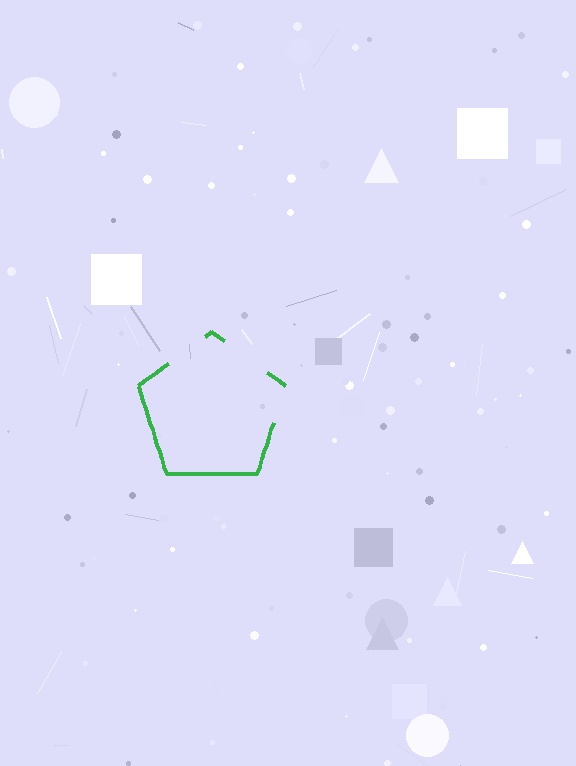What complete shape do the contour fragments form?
The contour fragments form a pentagon.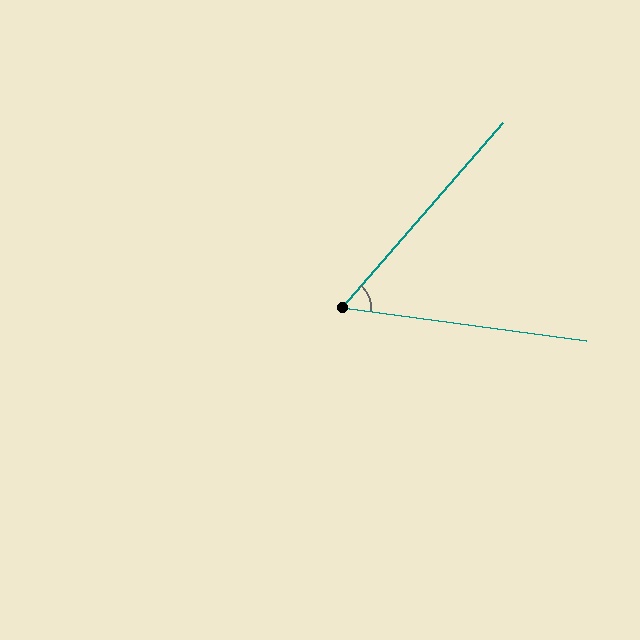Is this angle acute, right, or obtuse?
It is acute.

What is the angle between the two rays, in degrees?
Approximately 57 degrees.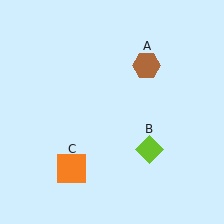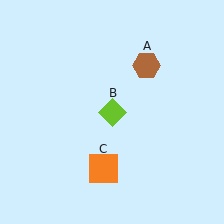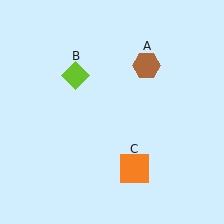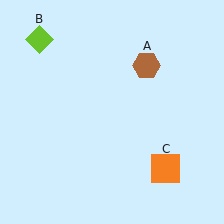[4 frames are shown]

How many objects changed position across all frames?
2 objects changed position: lime diamond (object B), orange square (object C).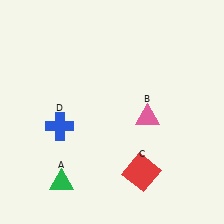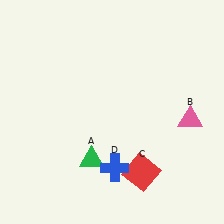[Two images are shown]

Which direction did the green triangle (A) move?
The green triangle (A) moved right.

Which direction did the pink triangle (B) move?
The pink triangle (B) moved right.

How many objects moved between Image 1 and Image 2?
3 objects moved between the two images.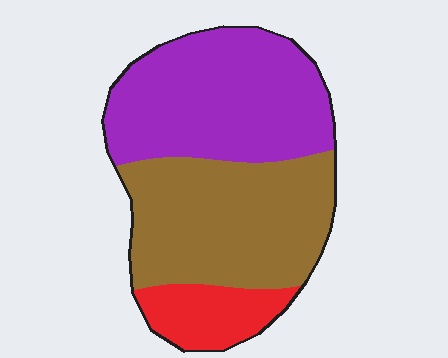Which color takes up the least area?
Red, at roughly 15%.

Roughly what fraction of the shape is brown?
Brown covers 43% of the shape.